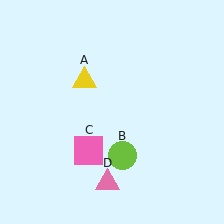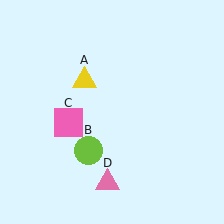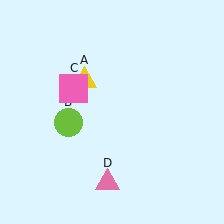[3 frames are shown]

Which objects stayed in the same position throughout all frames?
Yellow triangle (object A) and pink triangle (object D) remained stationary.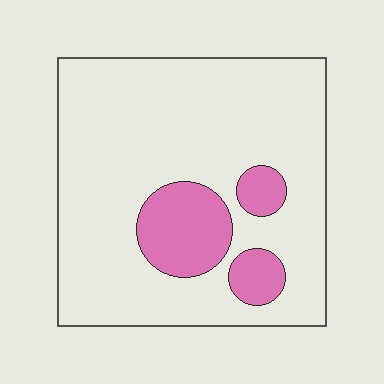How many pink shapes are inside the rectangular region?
3.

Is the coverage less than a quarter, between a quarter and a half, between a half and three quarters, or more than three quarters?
Less than a quarter.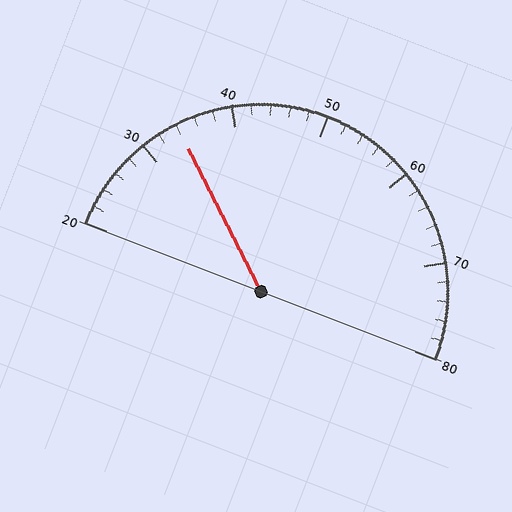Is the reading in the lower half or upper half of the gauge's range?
The reading is in the lower half of the range (20 to 80).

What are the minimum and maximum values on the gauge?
The gauge ranges from 20 to 80.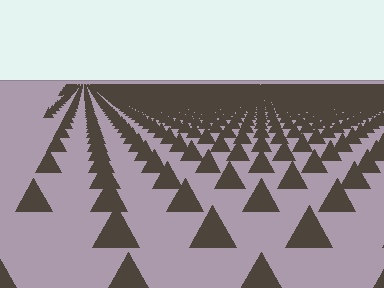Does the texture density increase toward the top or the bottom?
Density increases toward the top.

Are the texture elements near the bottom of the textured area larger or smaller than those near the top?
Larger. Near the bottom, elements are closer to the viewer and appear at a bigger on-screen size.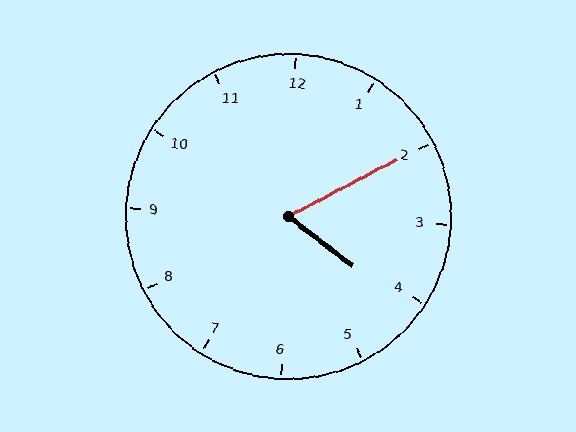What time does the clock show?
4:10.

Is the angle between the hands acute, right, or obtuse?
It is acute.